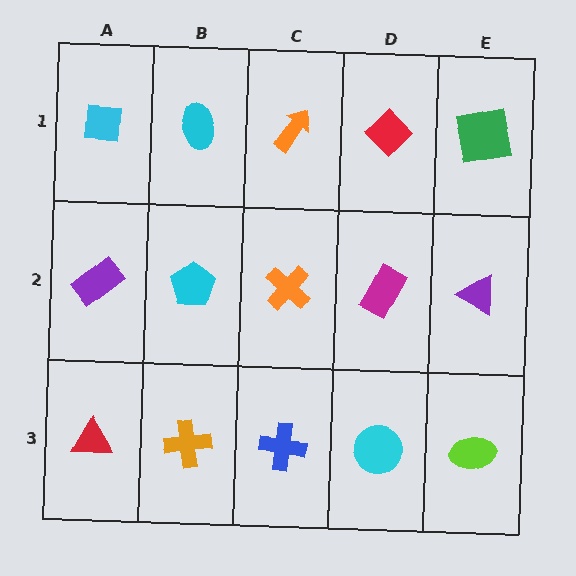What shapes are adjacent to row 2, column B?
A cyan ellipse (row 1, column B), an orange cross (row 3, column B), a purple rectangle (row 2, column A), an orange cross (row 2, column C).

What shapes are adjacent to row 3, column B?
A cyan pentagon (row 2, column B), a red triangle (row 3, column A), a blue cross (row 3, column C).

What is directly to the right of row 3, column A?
An orange cross.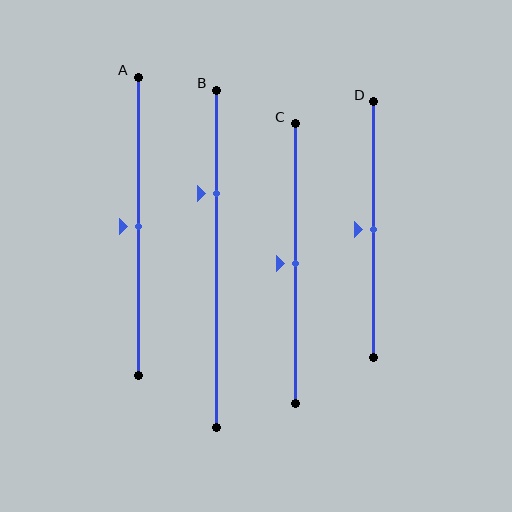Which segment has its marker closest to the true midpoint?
Segment A has its marker closest to the true midpoint.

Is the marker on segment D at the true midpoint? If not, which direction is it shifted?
Yes, the marker on segment D is at the true midpoint.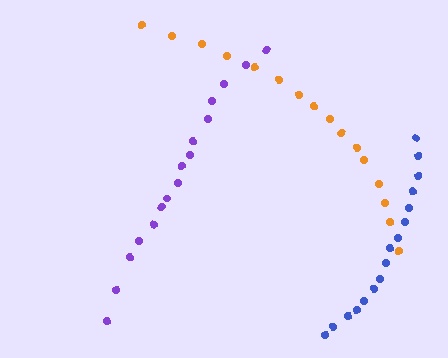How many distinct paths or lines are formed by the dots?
There are 3 distinct paths.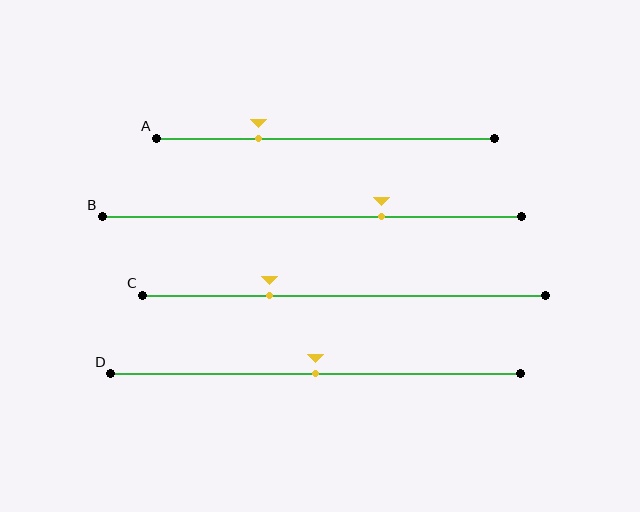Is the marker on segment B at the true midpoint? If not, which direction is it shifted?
No, the marker on segment B is shifted to the right by about 17% of the segment length.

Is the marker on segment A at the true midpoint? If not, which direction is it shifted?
No, the marker on segment A is shifted to the left by about 20% of the segment length.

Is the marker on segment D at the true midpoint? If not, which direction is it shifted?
Yes, the marker on segment D is at the true midpoint.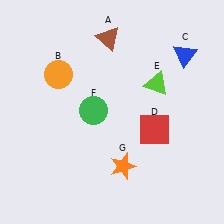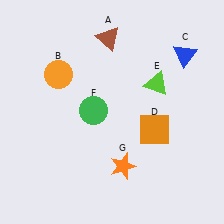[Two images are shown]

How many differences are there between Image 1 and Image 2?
There is 1 difference between the two images.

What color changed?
The square (D) changed from red in Image 1 to orange in Image 2.